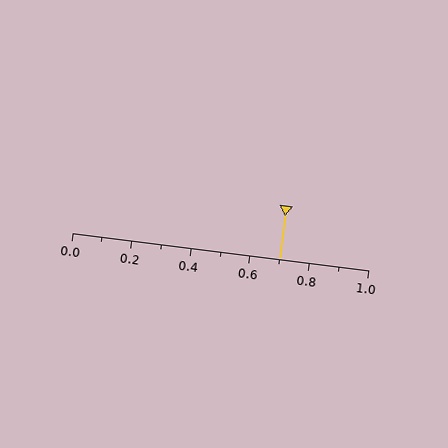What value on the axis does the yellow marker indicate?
The marker indicates approximately 0.7.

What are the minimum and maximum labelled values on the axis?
The axis runs from 0.0 to 1.0.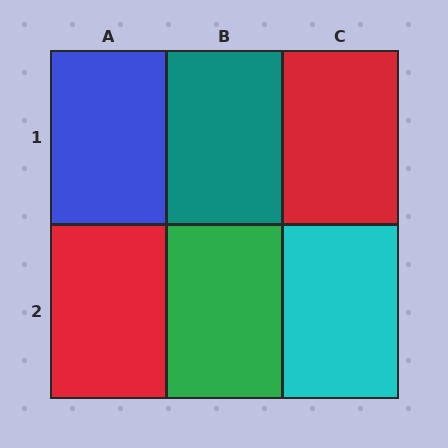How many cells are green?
1 cell is green.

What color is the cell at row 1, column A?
Blue.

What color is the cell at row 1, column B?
Teal.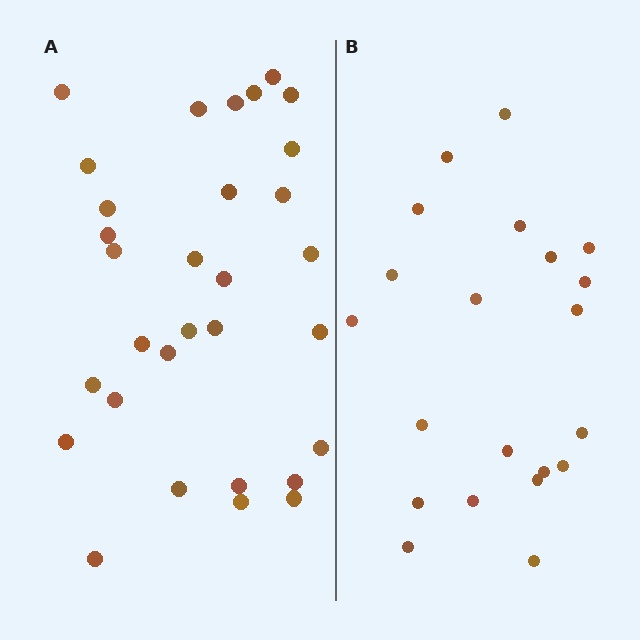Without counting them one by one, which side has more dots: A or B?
Region A (the left region) has more dots.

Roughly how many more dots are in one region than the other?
Region A has roughly 10 or so more dots than region B.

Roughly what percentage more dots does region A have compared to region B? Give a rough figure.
About 50% more.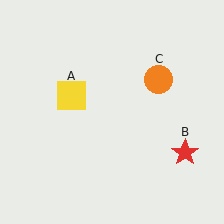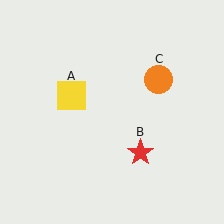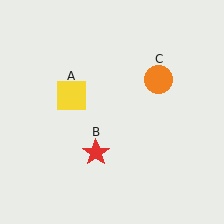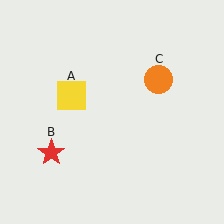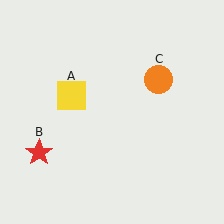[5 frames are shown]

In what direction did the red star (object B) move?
The red star (object B) moved left.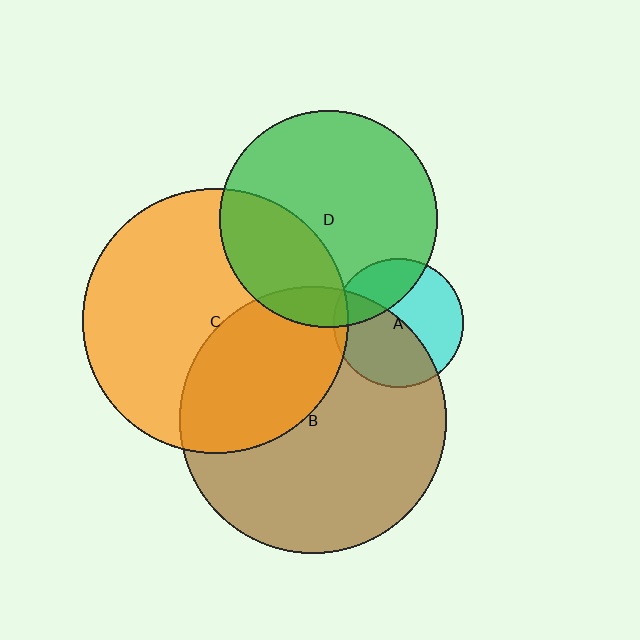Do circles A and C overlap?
Yes.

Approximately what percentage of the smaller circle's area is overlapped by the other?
Approximately 5%.